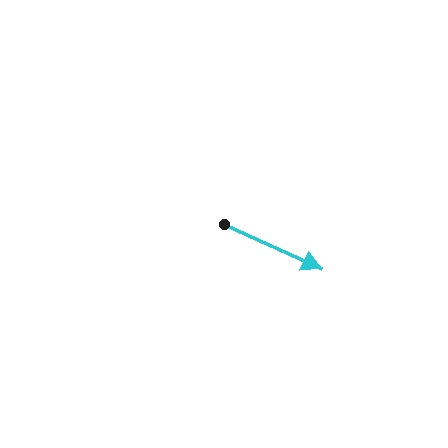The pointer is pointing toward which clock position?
Roughly 4 o'clock.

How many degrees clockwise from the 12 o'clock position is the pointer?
Approximately 115 degrees.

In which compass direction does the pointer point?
Southeast.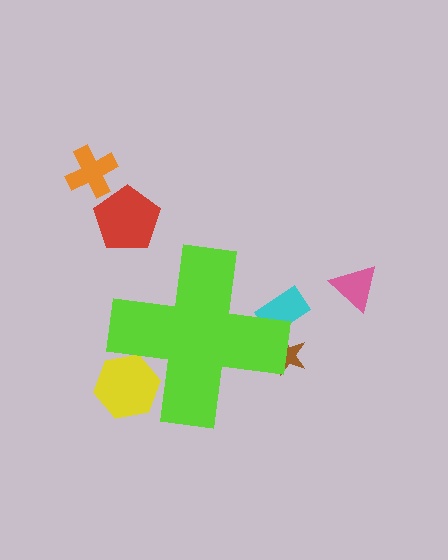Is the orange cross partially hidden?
No, the orange cross is fully visible.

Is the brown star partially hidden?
Yes, the brown star is partially hidden behind the lime cross.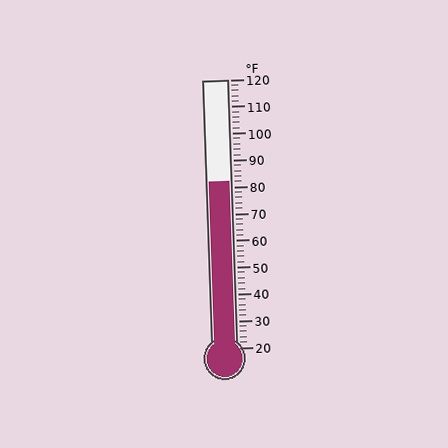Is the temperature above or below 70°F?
The temperature is above 70°F.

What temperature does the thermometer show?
The thermometer shows approximately 82°F.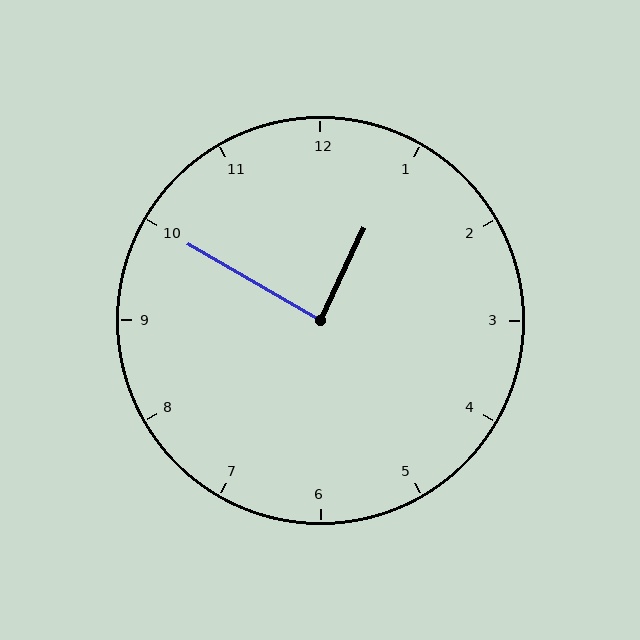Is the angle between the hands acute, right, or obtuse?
It is right.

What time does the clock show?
12:50.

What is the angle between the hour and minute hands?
Approximately 85 degrees.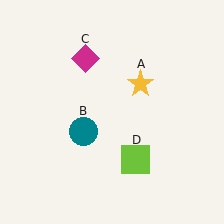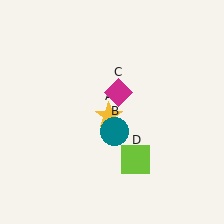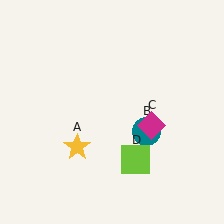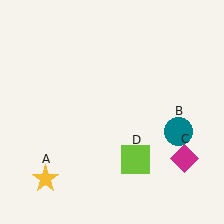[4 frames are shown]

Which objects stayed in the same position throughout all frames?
Lime square (object D) remained stationary.